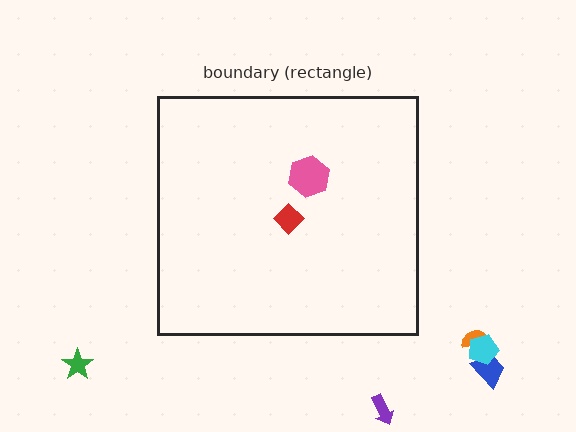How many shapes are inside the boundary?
2 inside, 5 outside.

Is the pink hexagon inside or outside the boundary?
Inside.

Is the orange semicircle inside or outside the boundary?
Outside.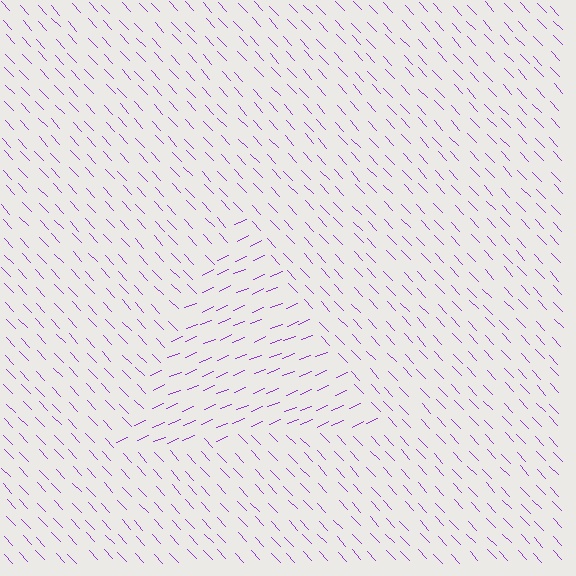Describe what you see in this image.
The image is filled with small purple line segments. A triangle region in the image has lines oriented differently from the surrounding lines, creating a visible texture boundary.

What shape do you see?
I see a triangle.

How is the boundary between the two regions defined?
The boundary is defined purely by a change in line orientation (approximately 70 degrees difference). All lines are the same color and thickness.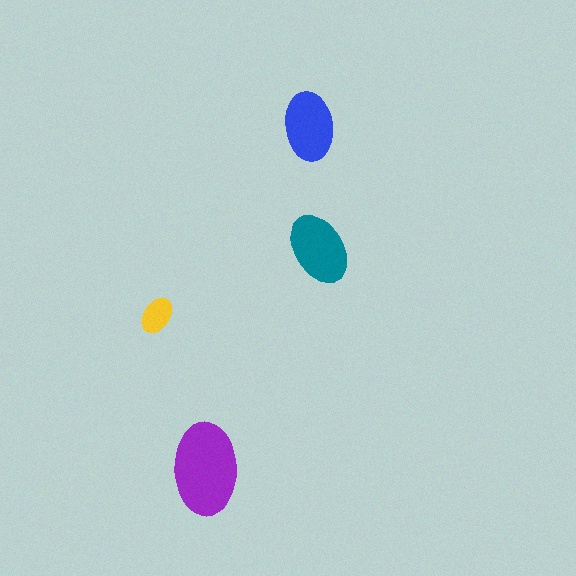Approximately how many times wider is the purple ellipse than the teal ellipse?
About 1.5 times wider.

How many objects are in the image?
There are 4 objects in the image.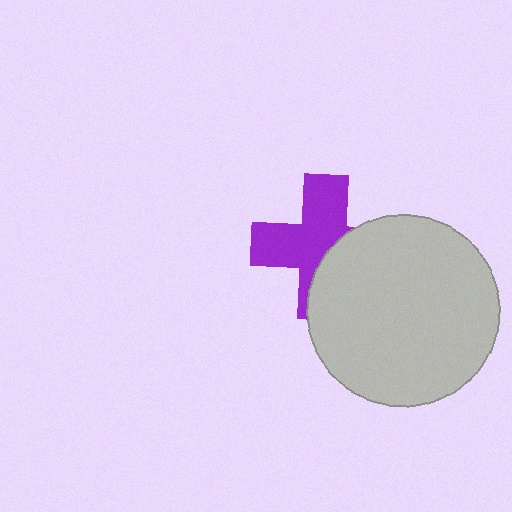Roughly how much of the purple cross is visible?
About half of it is visible (roughly 59%).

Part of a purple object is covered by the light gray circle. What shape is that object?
It is a cross.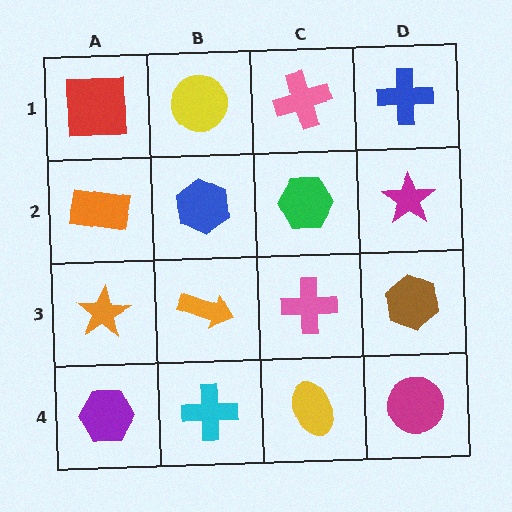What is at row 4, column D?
A magenta circle.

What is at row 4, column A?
A purple hexagon.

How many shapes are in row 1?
4 shapes.